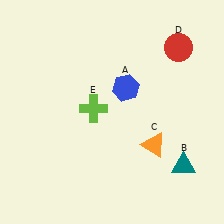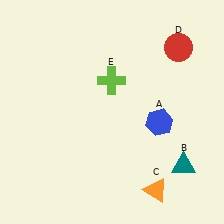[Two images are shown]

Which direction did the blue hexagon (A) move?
The blue hexagon (A) moved down.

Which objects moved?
The objects that moved are: the blue hexagon (A), the orange triangle (C), the lime cross (E).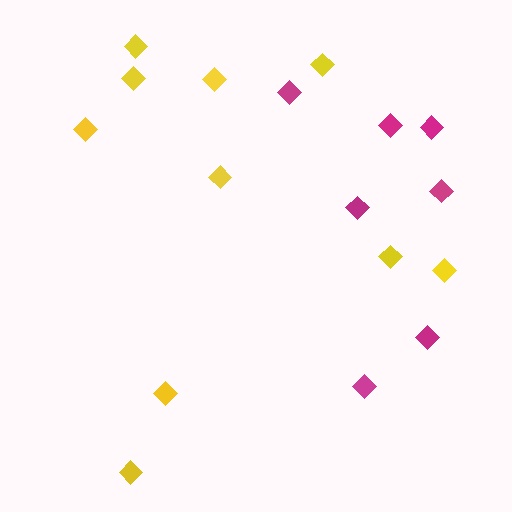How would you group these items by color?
There are 2 groups: one group of magenta diamonds (7) and one group of yellow diamonds (10).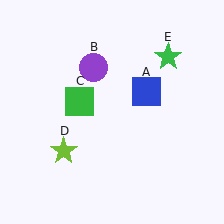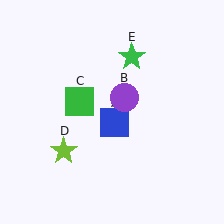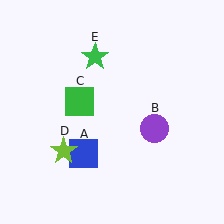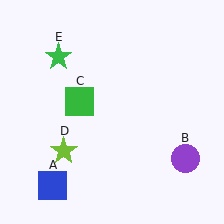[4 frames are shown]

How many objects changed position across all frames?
3 objects changed position: blue square (object A), purple circle (object B), green star (object E).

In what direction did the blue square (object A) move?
The blue square (object A) moved down and to the left.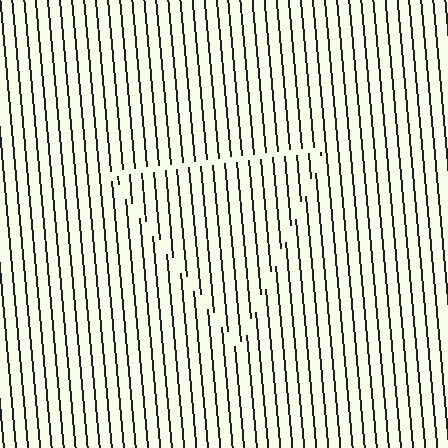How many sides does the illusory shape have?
3 sides — the line-ends trace a triangle.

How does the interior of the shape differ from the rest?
The interior of the shape contains the same grating, shifted by half a period — the contour is defined by the phase discontinuity where line-ends from the inner and outer gratings abut.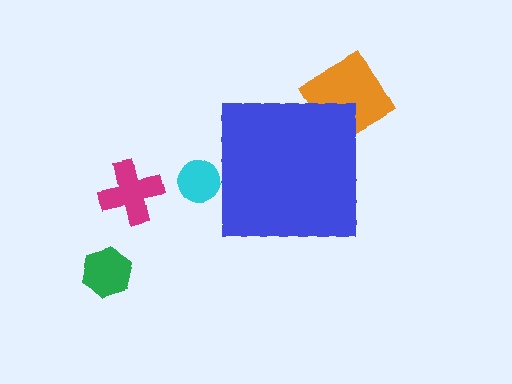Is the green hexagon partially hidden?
No, the green hexagon is fully visible.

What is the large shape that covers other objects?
A blue square.